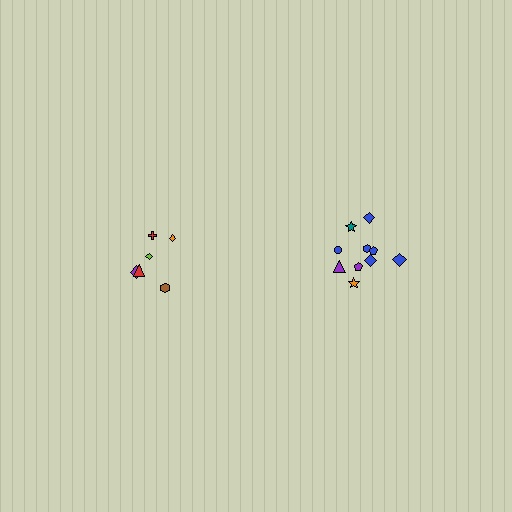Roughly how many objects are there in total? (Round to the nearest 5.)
Roughly 15 objects in total.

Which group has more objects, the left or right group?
The right group.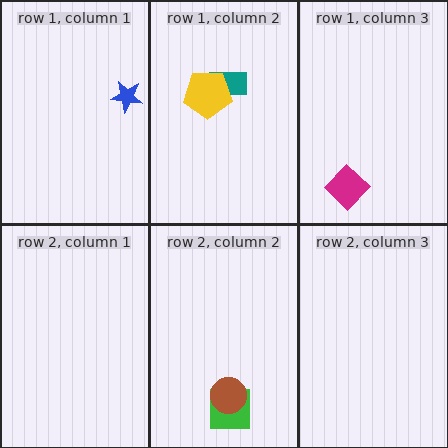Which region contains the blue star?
The row 1, column 1 region.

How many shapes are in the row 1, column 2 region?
2.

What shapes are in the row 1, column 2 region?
The teal rectangle, the yellow pentagon.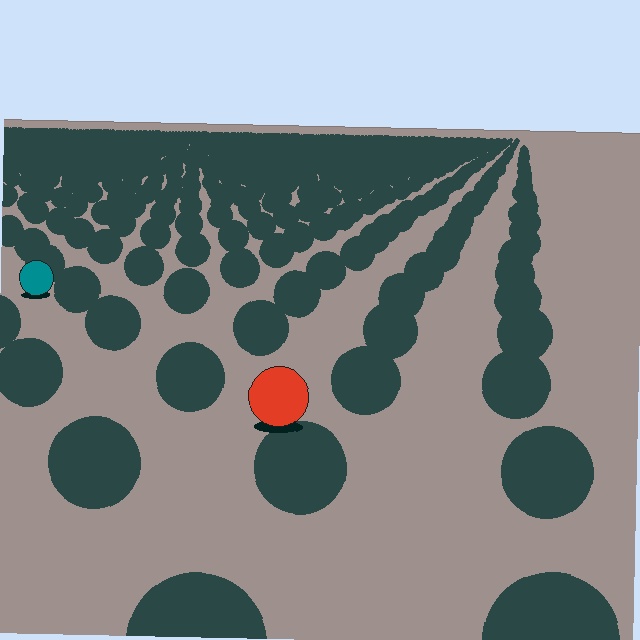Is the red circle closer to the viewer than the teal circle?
Yes. The red circle is closer — you can tell from the texture gradient: the ground texture is coarser near it.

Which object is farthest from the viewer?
The teal circle is farthest from the viewer. It appears smaller and the ground texture around it is denser.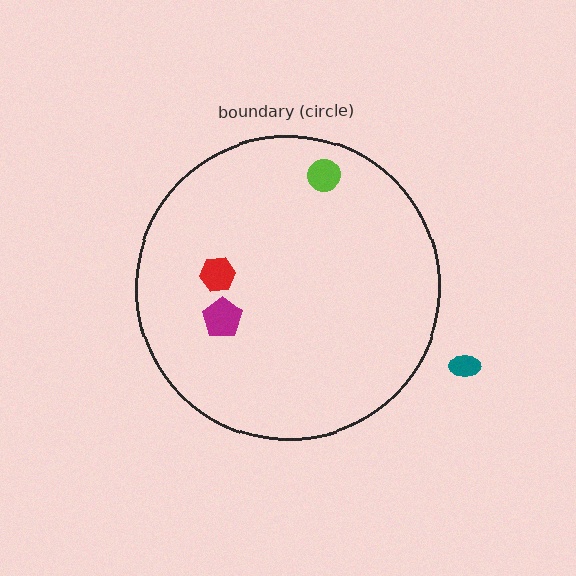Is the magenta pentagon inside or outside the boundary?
Inside.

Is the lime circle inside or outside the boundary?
Inside.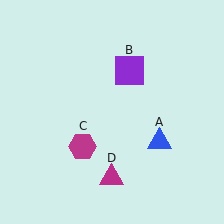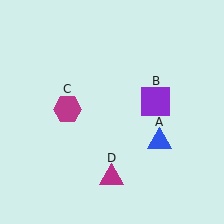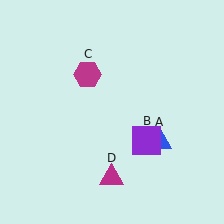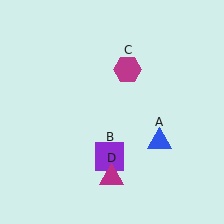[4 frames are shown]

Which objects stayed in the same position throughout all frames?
Blue triangle (object A) and magenta triangle (object D) remained stationary.